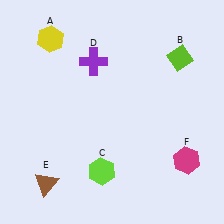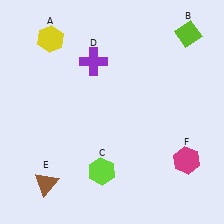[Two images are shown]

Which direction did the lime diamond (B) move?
The lime diamond (B) moved up.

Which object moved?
The lime diamond (B) moved up.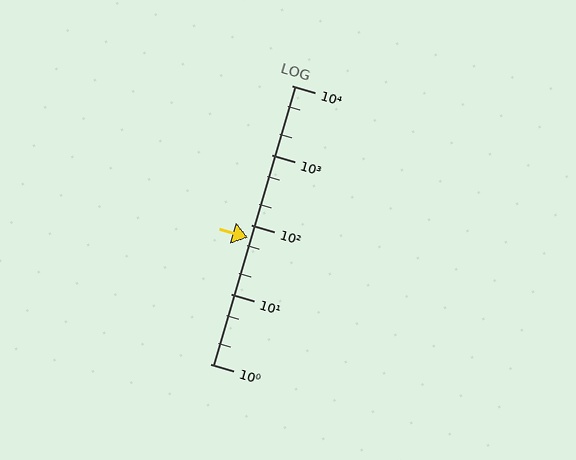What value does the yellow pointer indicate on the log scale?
The pointer indicates approximately 66.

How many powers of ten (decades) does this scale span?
The scale spans 4 decades, from 1 to 10000.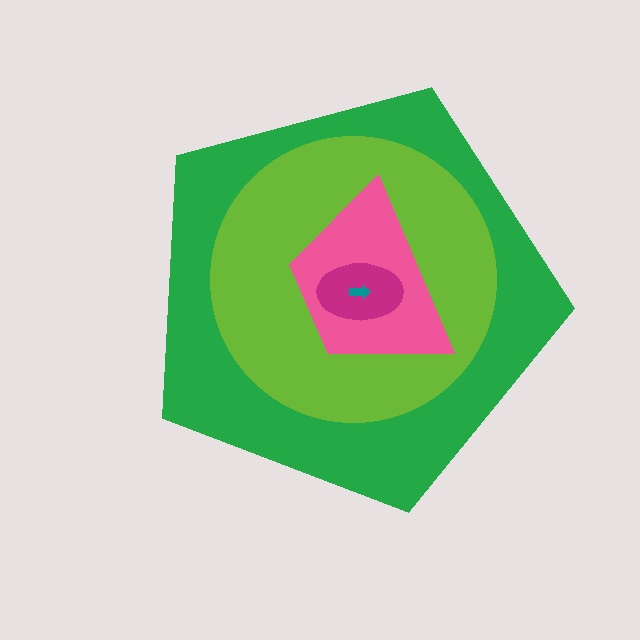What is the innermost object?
The teal arrow.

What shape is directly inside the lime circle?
The pink trapezoid.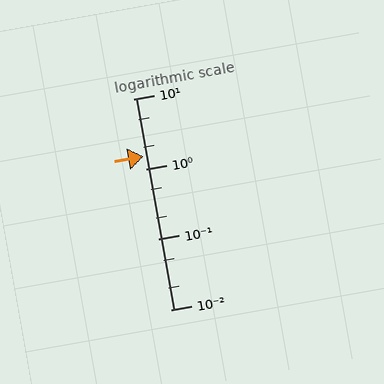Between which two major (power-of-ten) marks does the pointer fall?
The pointer is between 1 and 10.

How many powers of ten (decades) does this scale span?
The scale spans 3 decades, from 0.01 to 10.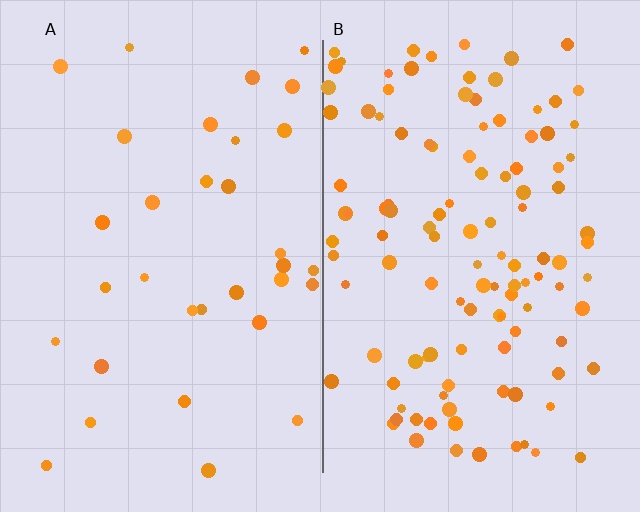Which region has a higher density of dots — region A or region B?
B (the right).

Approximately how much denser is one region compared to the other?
Approximately 3.6× — region B over region A.